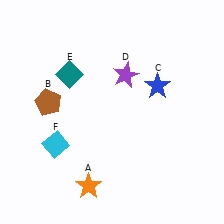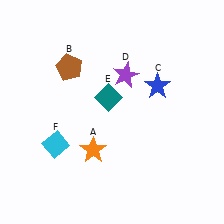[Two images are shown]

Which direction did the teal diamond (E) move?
The teal diamond (E) moved right.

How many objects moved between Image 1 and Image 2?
3 objects moved between the two images.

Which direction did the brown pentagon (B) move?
The brown pentagon (B) moved up.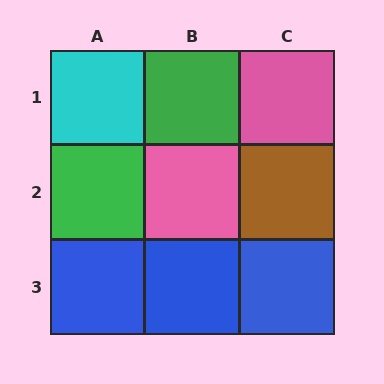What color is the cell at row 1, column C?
Pink.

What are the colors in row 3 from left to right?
Blue, blue, blue.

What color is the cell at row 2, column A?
Green.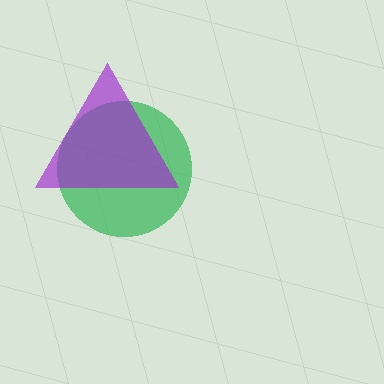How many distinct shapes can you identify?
There are 2 distinct shapes: a green circle, a purple triangle.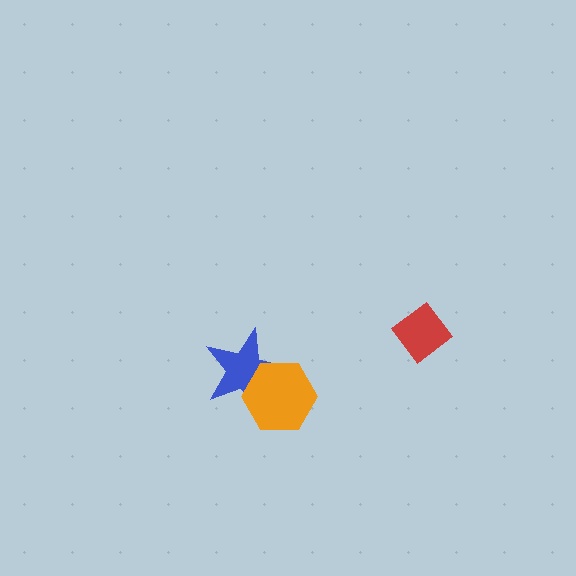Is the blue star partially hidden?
Yes, it is partially covered by another shape.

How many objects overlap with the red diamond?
0 objects overlap with the red diamond.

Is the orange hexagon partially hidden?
No, no other shape covers it.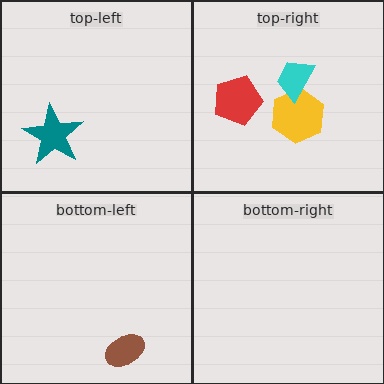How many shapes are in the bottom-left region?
1.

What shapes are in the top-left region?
The teal star.